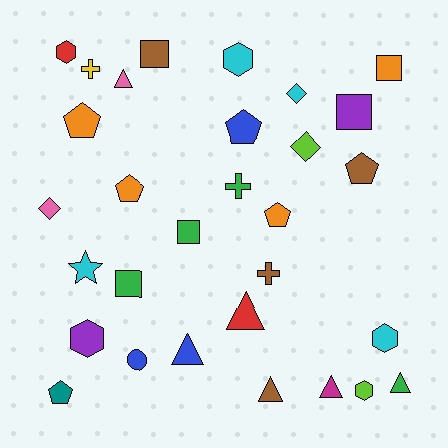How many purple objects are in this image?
There are 2 purple objects.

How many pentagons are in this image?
There are 6 pentagons.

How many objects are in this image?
There are 30 objects.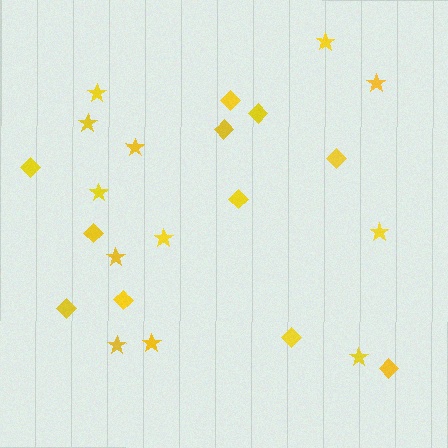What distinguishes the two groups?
There are 2 groups: one group of stars (12) and one group of diamonds (11).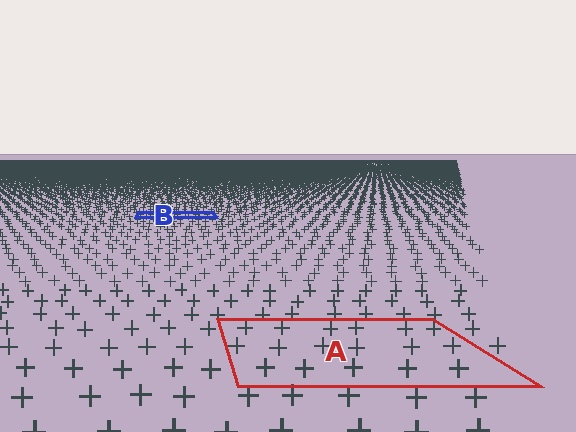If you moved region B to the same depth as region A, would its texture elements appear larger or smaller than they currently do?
They would appear larger. At a closer depth, the same texture elements are projected at a bigger on-screen size.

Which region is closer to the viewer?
Region A is closer. The texture elements there are larger and more spread out.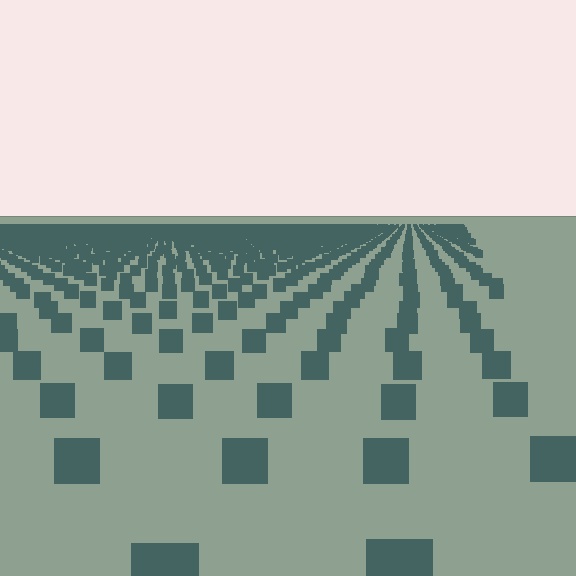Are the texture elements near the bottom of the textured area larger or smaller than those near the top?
Larger. Near the bottom, elements are closer to the viewer and appear at a bigger on-screen size.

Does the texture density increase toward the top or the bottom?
Density increases toward the top.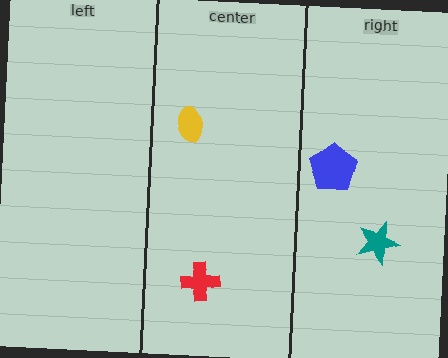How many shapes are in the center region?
2.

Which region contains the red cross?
The center region.